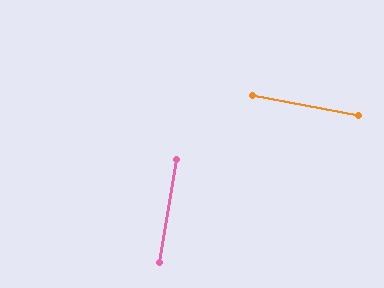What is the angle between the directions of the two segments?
Approximately 89 degrees.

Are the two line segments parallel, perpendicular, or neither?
Perpendicular — they meet at approximately 89°.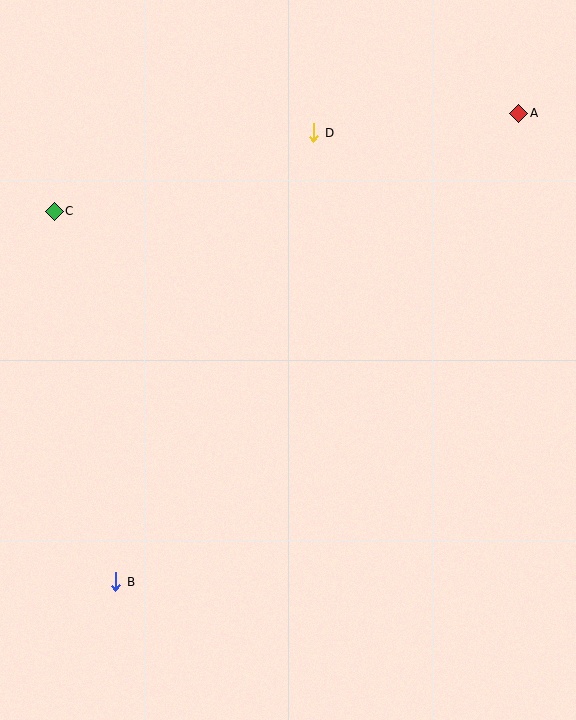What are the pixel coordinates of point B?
Point B is at (116, 582).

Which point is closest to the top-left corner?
Point C is closest to the top-left corner.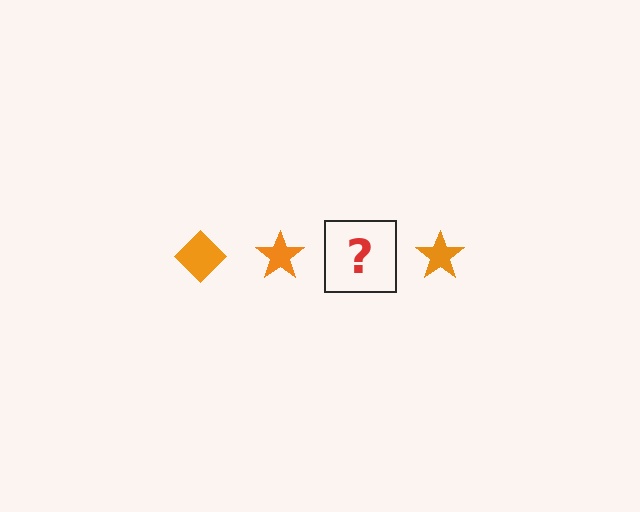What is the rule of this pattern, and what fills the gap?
The rule is that the pattern cycles through diamond, star shapes in orange. The gap should be filled with an orange diamond.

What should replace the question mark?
The question mark should be replaced with an orange diamond.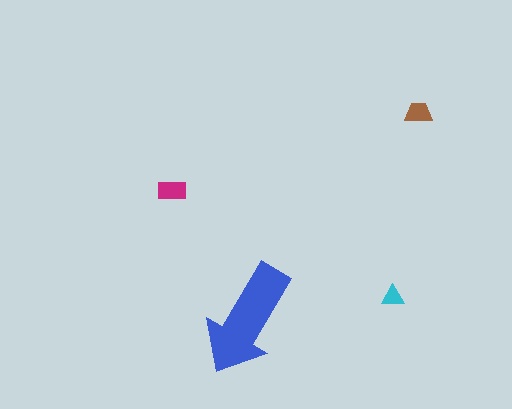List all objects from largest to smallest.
The blue arrow, the magenta rectangle, the brown trapezoid, the cyan triangle.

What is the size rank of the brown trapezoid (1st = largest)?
3rd.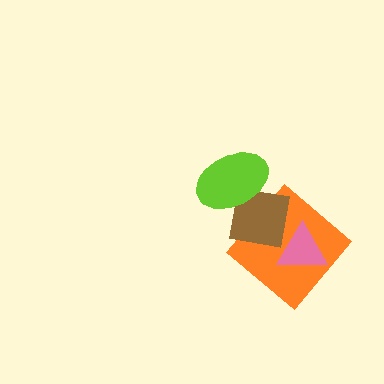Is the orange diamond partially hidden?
Yes, it is partially covered by another shape.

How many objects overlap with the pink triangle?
2 objects overlap with the pink triangle.